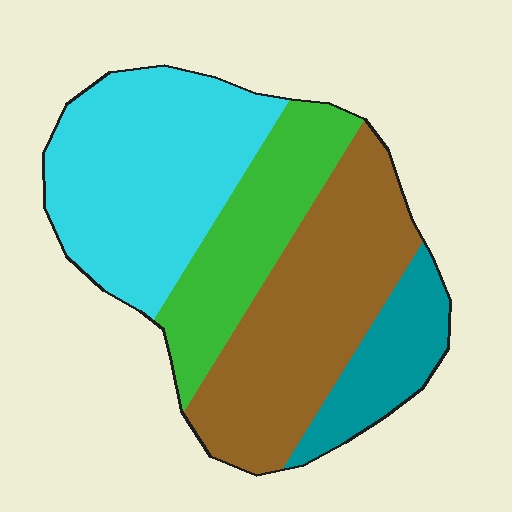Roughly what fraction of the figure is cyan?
Cyan takes up about one third (1/3) of the figure.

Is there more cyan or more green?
Cyan.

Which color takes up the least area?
Teal, at roughly 10%.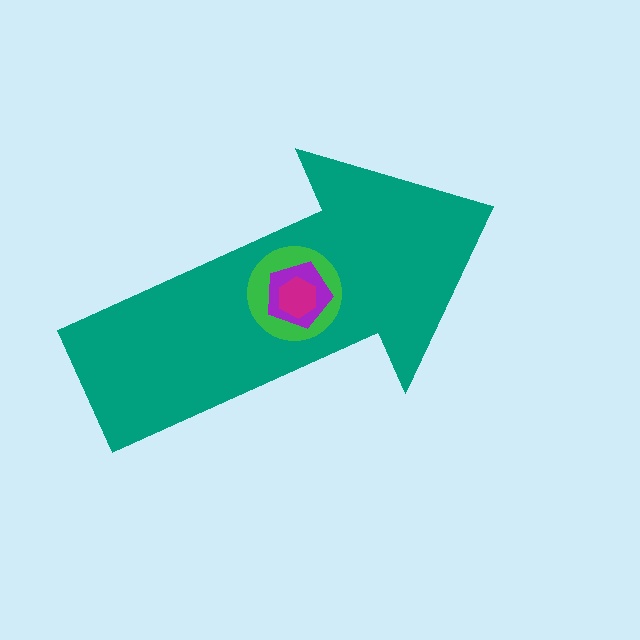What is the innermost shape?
The magenta hexagon.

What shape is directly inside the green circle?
The purple pentagon.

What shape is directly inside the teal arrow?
The green circle.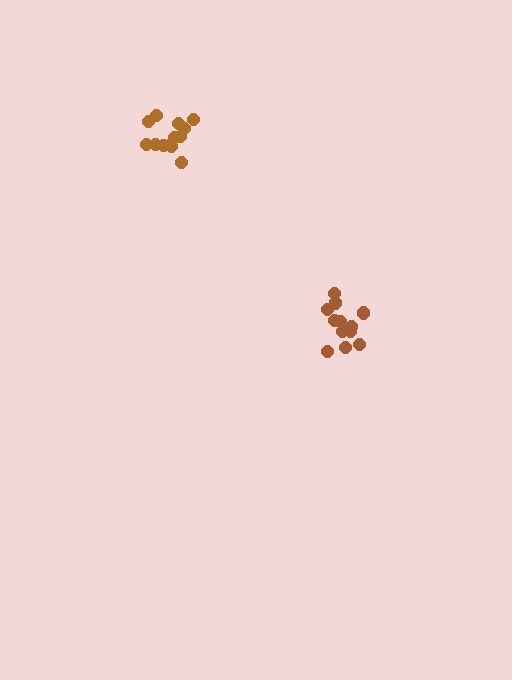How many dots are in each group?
Group 1: 12 dots, Group 2: 13 dots (25 total).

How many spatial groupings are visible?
There are 2 spatial groupings.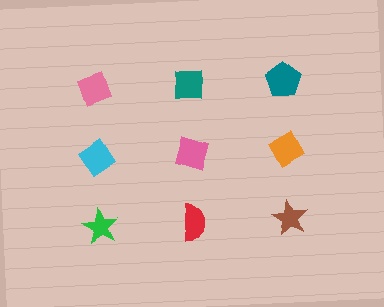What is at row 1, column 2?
A teal square.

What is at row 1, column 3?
A teal pentagon.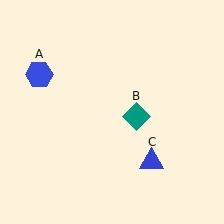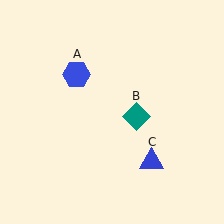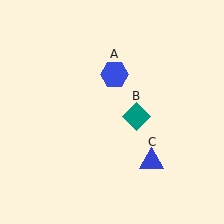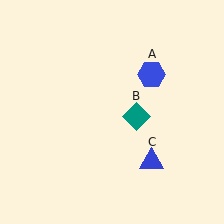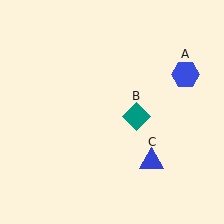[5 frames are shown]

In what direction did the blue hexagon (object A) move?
The blue hexagon (object A) moved right.